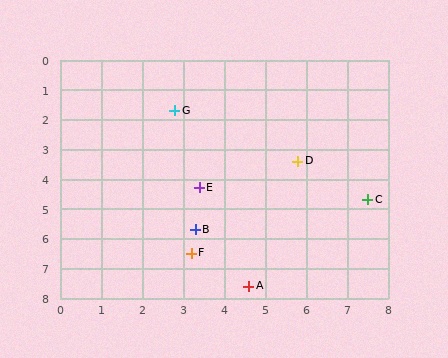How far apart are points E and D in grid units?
Points E and D are about 2.6 grid units apart.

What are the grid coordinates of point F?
Point F is at approximately (3.2, 6.5).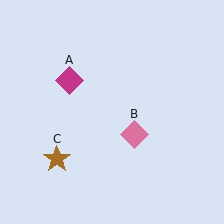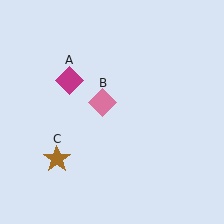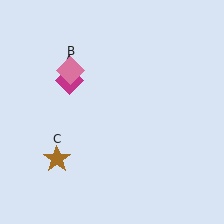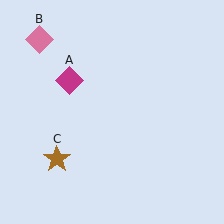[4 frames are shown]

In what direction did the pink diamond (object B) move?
The pink diamond (object B) moved up and to the left.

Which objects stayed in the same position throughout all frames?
Magenta diamond (object A) and brown star (object C) remained stationary.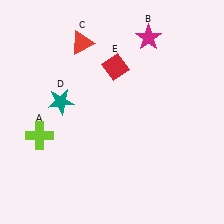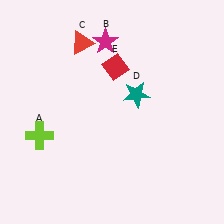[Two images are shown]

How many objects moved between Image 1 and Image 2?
2 objects moved between the two images.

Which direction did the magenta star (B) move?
The magenta star (B) moved left.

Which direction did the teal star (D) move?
The teal star (D) moved right.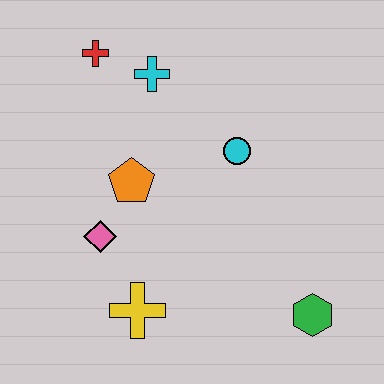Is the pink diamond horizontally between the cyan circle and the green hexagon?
No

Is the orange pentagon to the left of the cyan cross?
Yes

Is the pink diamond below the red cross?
Yes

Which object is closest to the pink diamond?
The orange pentagon is closest to the pink diamond.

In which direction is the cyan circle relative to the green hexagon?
The cyan circle is above the green hexagon.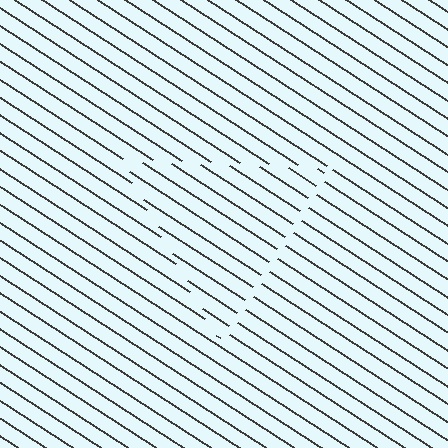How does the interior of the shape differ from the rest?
The interior of the shape contains the same grating, shifted by half a period — the contour is defined by the phase discontinuity where line-ends from the inner and outer gratings abut.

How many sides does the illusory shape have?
3 sides — the line-ends trace a triangle.